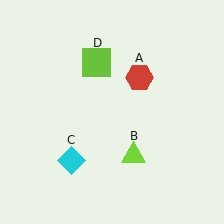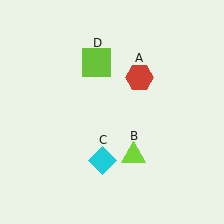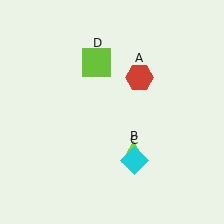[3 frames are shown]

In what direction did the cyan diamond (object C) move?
The cyan diamond (object C) moved right.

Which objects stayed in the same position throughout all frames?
Red hexagon (object A) and lime triangle (object B) and lime square (object D) remained stationary.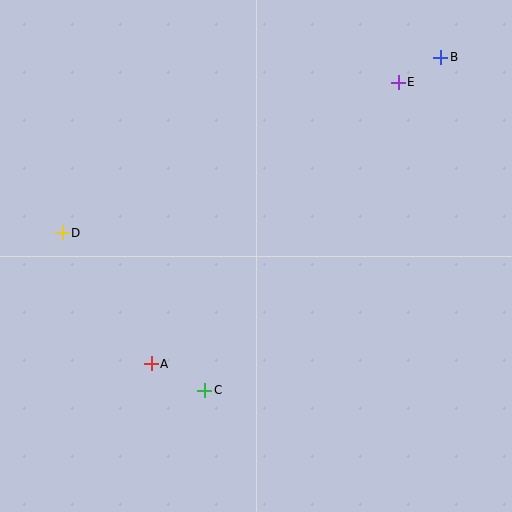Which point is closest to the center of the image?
Point C at (205, 390) is closest to the center.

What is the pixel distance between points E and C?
The distance between E and C is 364 pixels.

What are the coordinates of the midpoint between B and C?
The midpoint between B and C is at (323, 224).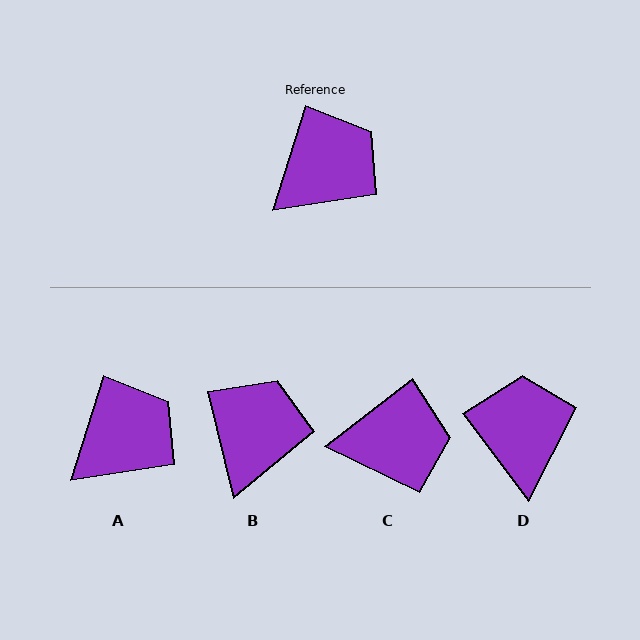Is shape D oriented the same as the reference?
No, it is off by about 54 degrees.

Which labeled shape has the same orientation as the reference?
A.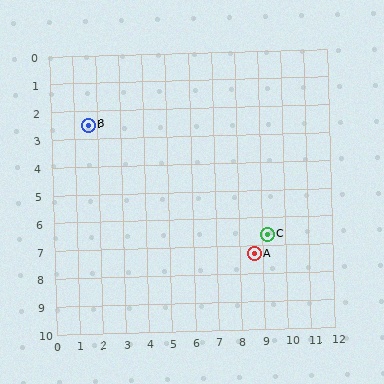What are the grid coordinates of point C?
Point C is at approximately (9.2, 6.6).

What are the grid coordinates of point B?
Point B is at approximately (1.6, 2.5).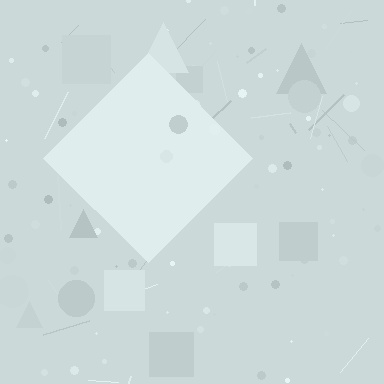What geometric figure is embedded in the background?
A diamond is embedded in the background.